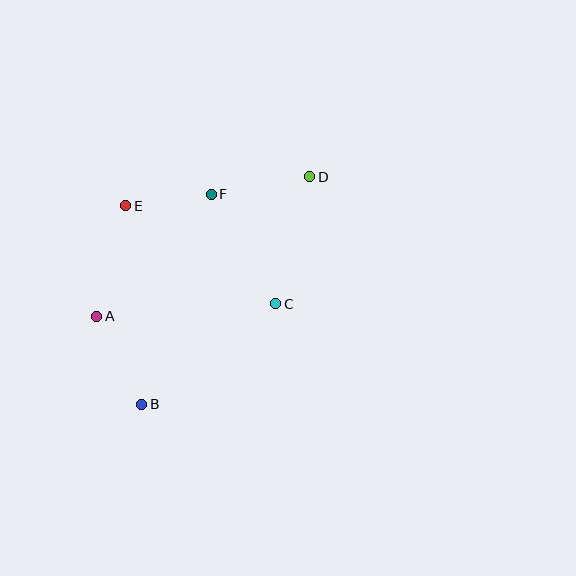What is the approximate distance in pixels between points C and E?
The distance between C and E is approximately 179 pixels.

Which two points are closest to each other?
Points E and F are closest to each other.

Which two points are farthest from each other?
Points B and D are farthest from each other.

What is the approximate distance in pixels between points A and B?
The distance between A and B is approximately 99 pixels.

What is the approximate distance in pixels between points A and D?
The distance between A and D is approximately 255 pixels.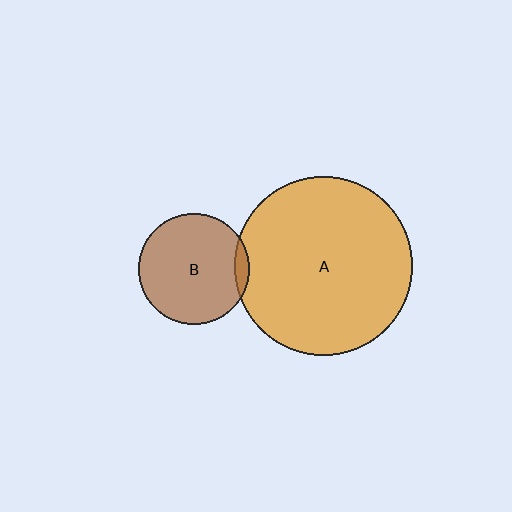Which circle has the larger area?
Circle A (orange).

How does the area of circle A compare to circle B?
Approximately 2.6 times.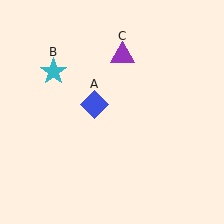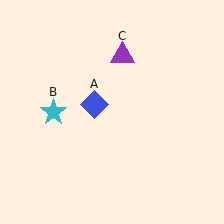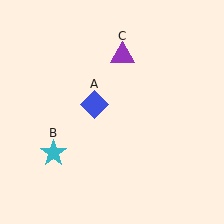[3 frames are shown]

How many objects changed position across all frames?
1 object changed position: cyan star (object B).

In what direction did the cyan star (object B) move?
The cyan star (object B) moved down.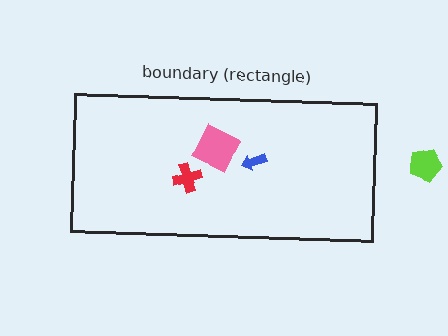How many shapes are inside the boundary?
3 inside, 1 outside.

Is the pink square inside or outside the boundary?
Inside.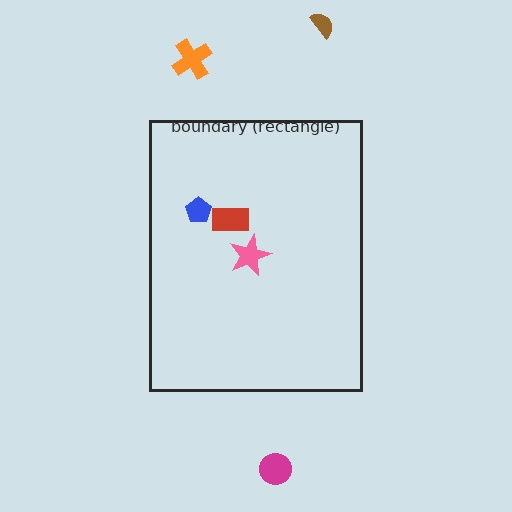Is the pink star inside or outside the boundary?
Inside.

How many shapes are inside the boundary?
3 inside, 3 outside.